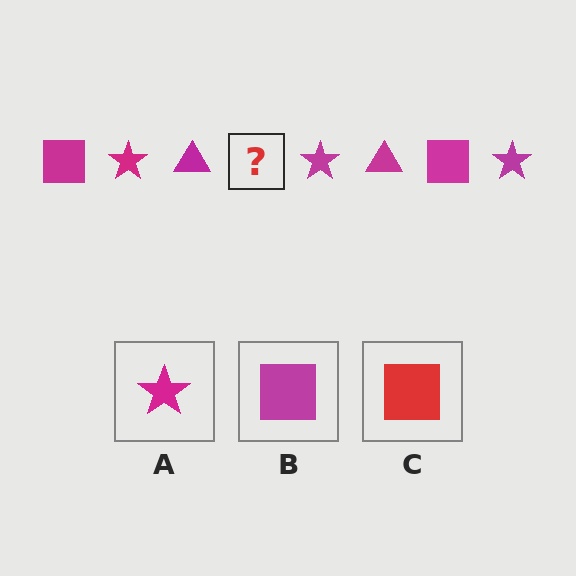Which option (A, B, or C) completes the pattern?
B.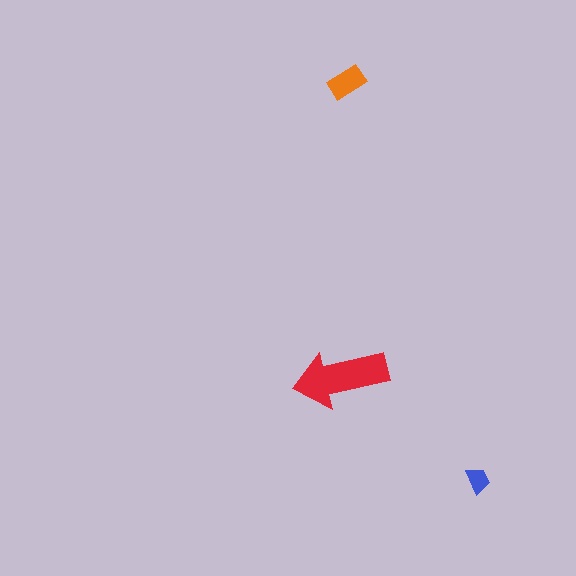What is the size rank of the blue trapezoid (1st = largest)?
3rd.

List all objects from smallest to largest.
The blue trapezoid, the orange rectangle, the red arrow.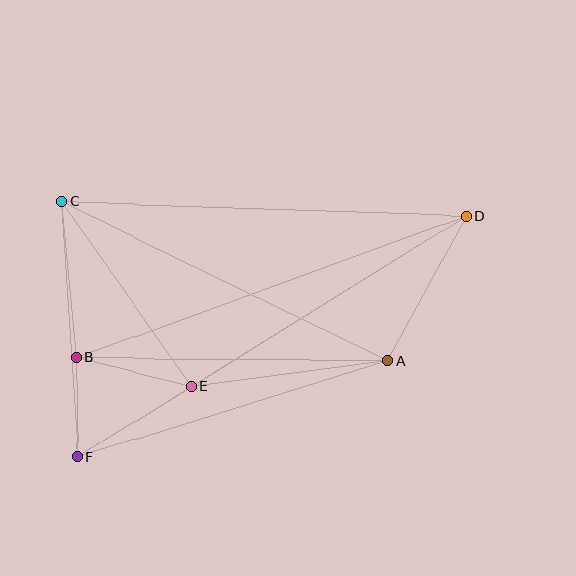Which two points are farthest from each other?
Points D and F are farthest from each other.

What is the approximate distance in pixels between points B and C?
The distance between B and C is approximately 157 pixels.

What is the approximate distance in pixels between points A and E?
The distance between A and E is approximately 198 pixels.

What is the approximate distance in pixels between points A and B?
The distance between A and B is approximately 312 pixels.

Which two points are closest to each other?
Points B and F are closest to each other.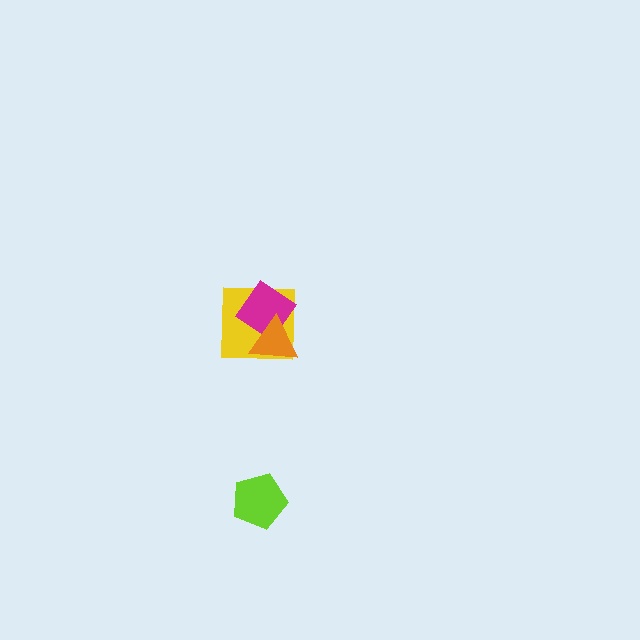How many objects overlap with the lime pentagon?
0 objects overlap with the lime pentagon.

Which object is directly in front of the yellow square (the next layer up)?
The magenta diamond is directly in front of the yellow square.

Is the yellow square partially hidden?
Yes, it is partially covered by another shape.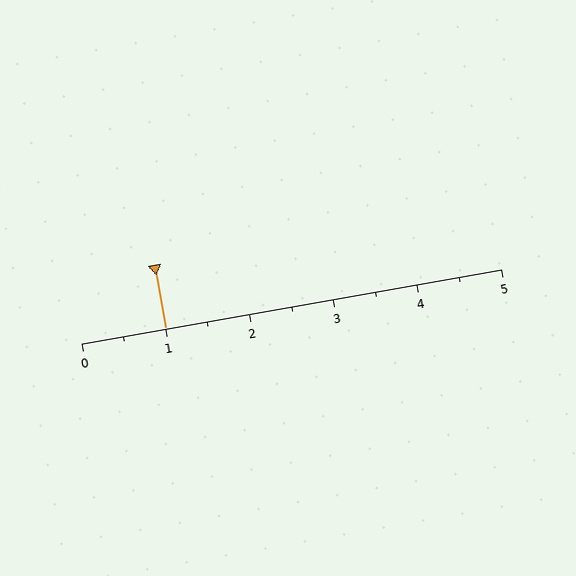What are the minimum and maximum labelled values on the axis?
The axis runs from 0 to 5.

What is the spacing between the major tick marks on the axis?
The major ticks are spaced 1 apart.